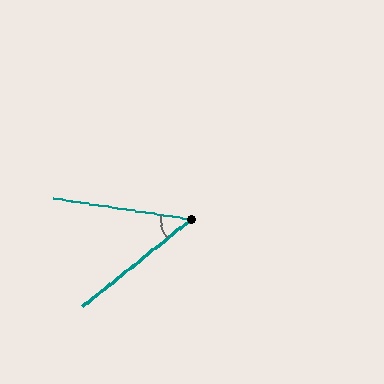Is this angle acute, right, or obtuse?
It is acute.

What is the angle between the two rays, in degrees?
Approximately 47 degrees.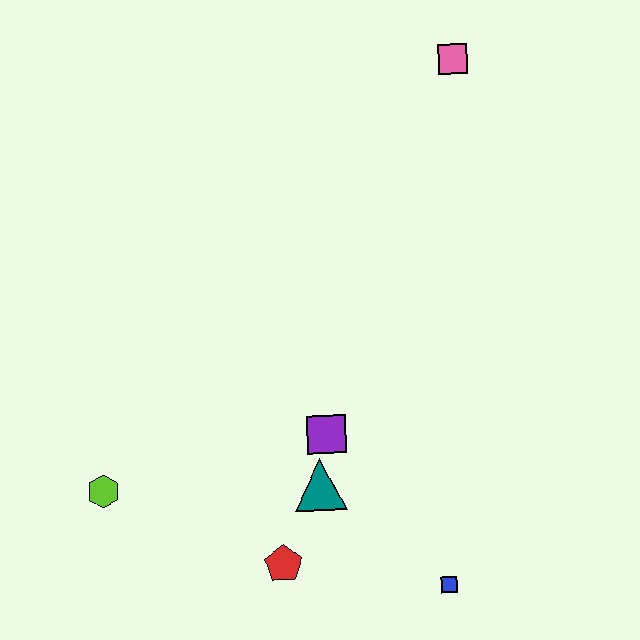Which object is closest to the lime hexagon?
The red pentagon is closest to the lime hexagon.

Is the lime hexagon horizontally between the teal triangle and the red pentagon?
No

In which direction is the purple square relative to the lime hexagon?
The purple square is to the right of the lime hexagon.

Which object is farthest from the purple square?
The pink square is farthest from the purple square.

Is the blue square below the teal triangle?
Yes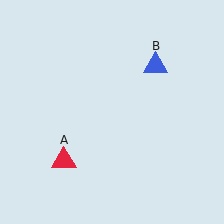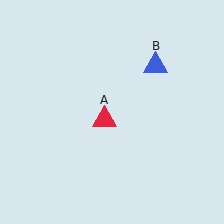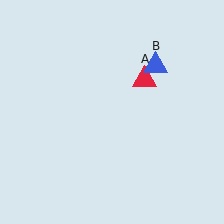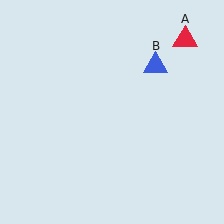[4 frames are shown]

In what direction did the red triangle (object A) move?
The red triangle (object A) moved up and to the right.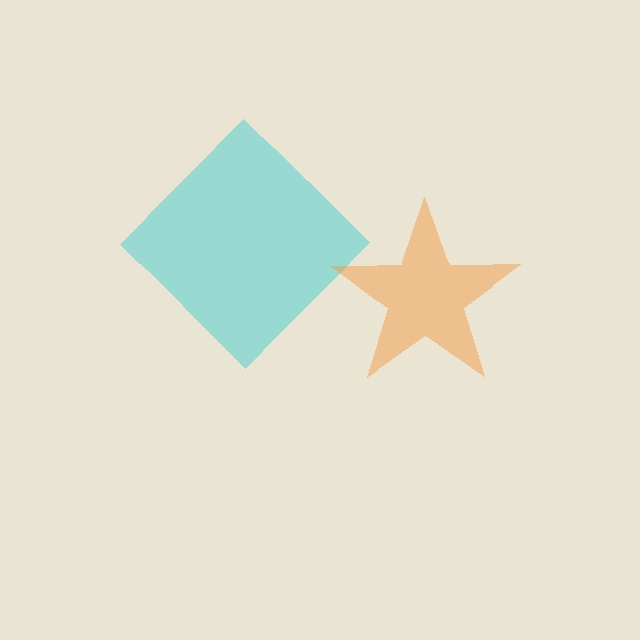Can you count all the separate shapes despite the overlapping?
Yes, there are 2 separate shapes.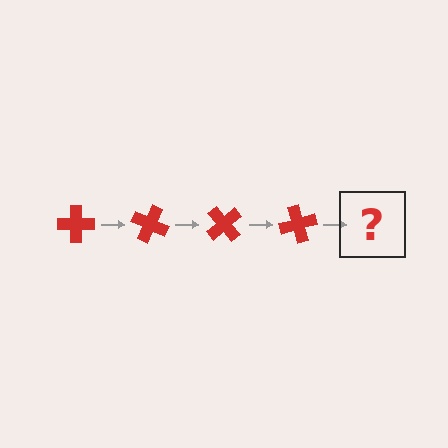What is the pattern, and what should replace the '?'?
The pattern is that the cross rotates 25 degrees each step. The '?' should be a red cross rotated 100 degrees.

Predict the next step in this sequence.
The next step is a red cross rotated 100 degrees.